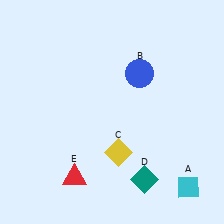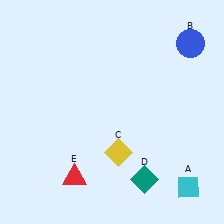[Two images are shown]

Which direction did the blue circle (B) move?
The blue circle (B) moved right.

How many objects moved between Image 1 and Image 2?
1 object moved between the two images.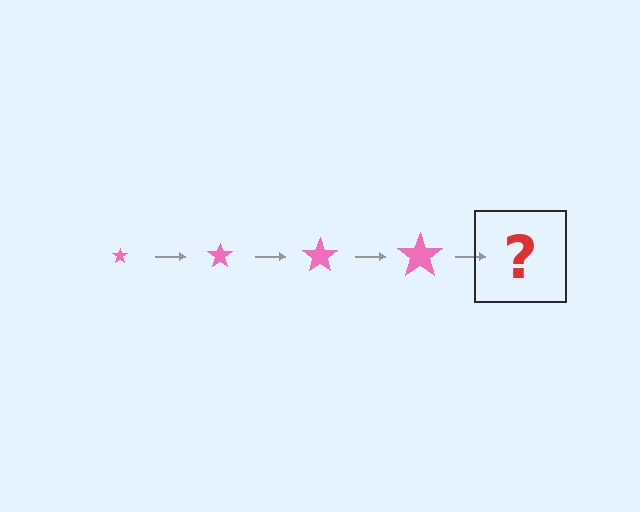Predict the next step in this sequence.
The next step is a pink star, larger than the previous one.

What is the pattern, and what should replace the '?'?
The pattern is that the star gets progressively larger each step. The '?' should be a pink star, larger than the previous one.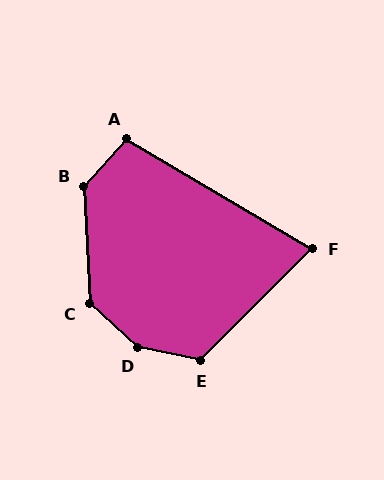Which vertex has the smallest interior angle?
F, at approximately 76 degrees.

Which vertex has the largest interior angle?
D, at approximately 149 degrees.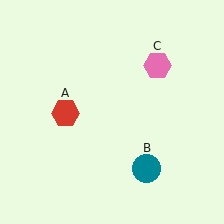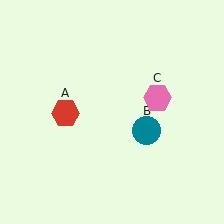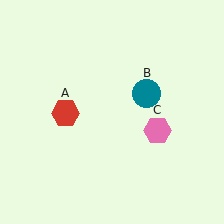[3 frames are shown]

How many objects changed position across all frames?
2 objects changed position: teal circle (object B), pink hexagon (object C).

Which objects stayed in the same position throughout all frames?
Red hexagon (object A) remained stationary.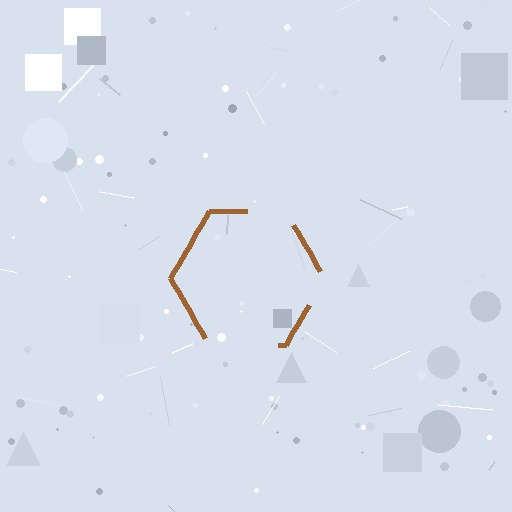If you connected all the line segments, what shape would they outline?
They would outline a hexagon.